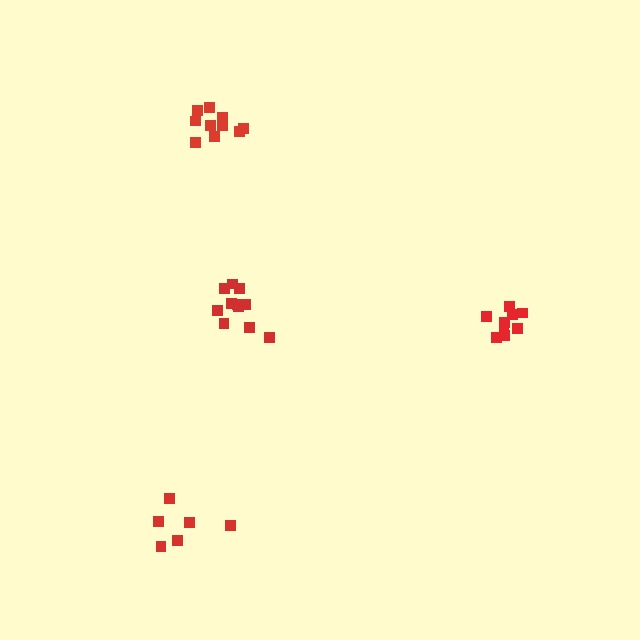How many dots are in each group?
Group 1: 9 dots, Group 2: 11 dots, Group 3: 6 dots, Group 4: 10 dots (36 total).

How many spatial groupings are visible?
There are 4 spatial groupings.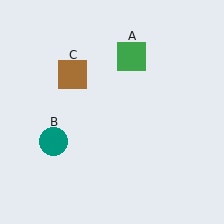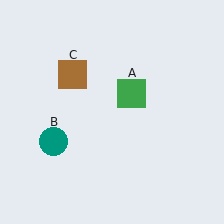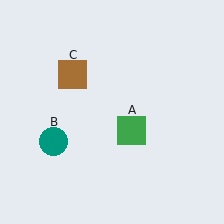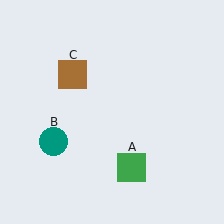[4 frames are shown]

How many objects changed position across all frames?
1 object changed position: green square (object A).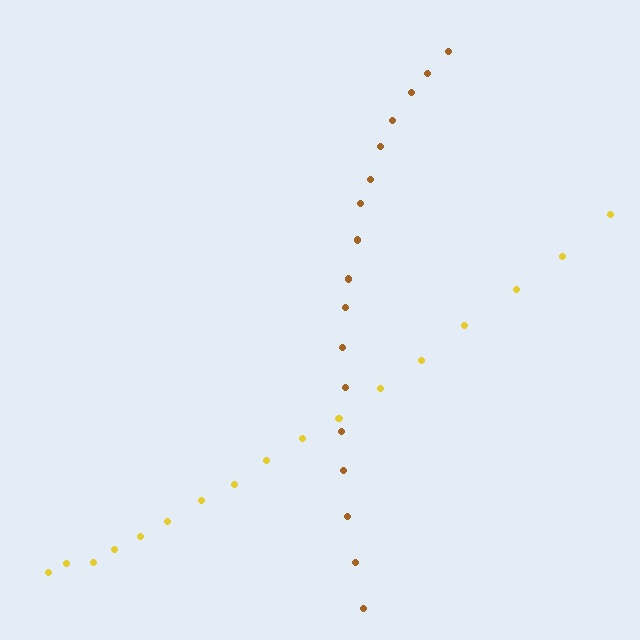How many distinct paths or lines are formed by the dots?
There are 2 distinct paths.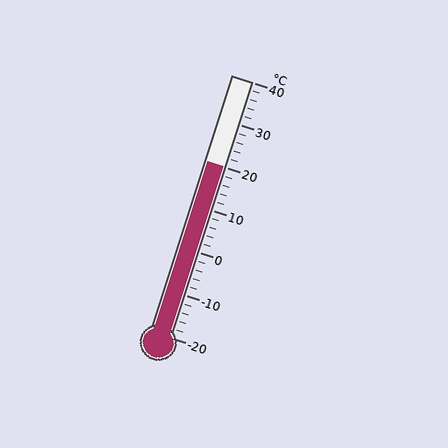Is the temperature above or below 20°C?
The temperature is at 20°C.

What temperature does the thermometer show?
The thermometer shows approximately 20°C.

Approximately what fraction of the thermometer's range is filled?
The thermometer is filled to approximately 65% of its range.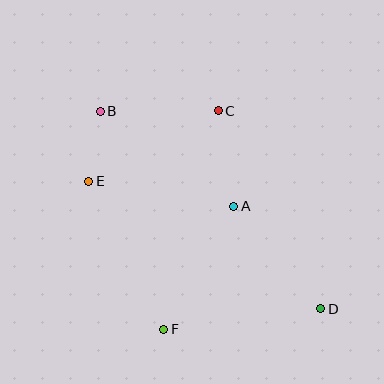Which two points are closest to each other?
Points B and E are closest to each other.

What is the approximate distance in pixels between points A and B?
The distance between A and B is approximately 164 pixels.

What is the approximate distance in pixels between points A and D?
The distance between A and D is approximately 134 pixels.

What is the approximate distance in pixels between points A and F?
The distance between A and F is approximately 142 pixels.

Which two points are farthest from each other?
Points B and D are farthest from each other.